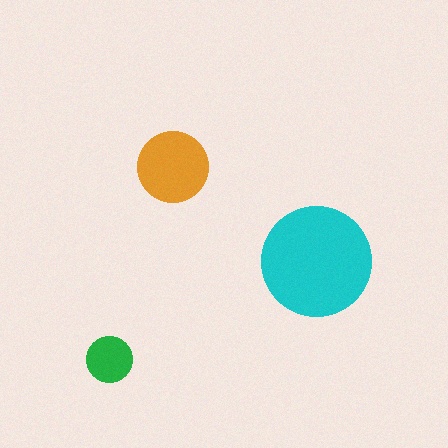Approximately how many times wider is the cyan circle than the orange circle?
About 1.5 times wider.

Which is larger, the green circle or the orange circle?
The orange one.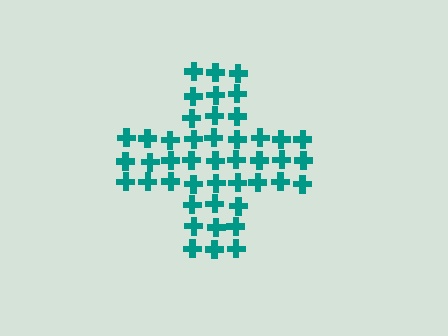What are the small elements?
The small elements are crosses.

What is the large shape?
The large shape is a cross.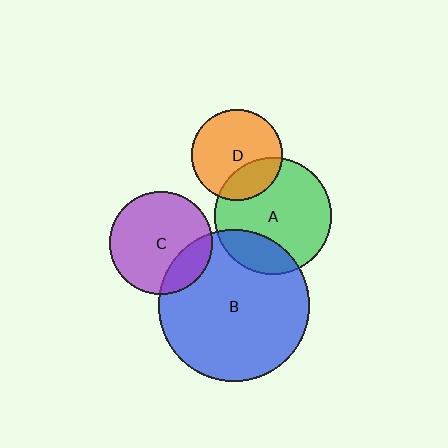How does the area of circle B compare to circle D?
Approximately 2.7 times.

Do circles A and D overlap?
Yes.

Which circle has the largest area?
Circle B (blue).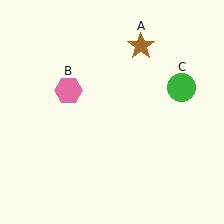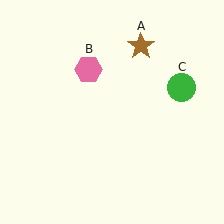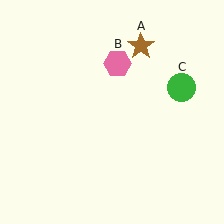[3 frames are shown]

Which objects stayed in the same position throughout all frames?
Brown star (object A) and green circle (object C) remained stationary.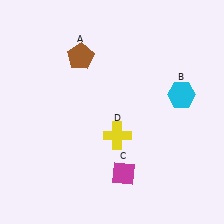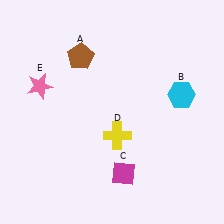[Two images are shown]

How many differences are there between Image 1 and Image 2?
There is 1 difference between the two images.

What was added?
A pink star (E) was added in Image 2.